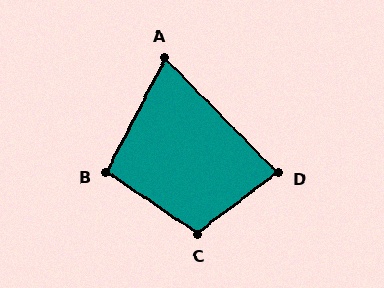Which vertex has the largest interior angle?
C, at approximately 108 degrees.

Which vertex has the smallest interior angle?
A, at approximately 72 degrees.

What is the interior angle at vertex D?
Approximately 83 degrees (acute).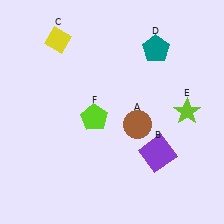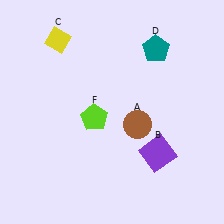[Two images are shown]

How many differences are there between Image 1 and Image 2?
There is 1 difference between the two images.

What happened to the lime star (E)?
The lime star (E) was removed in Image 2. It was in the top-right area of Image 1.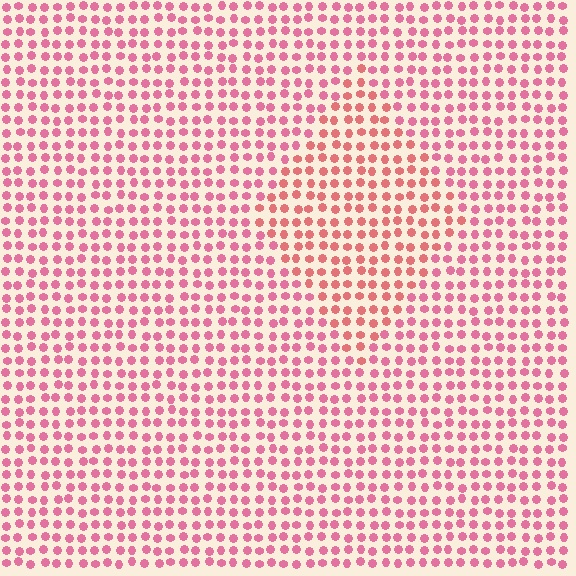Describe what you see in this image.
The image is filled with small pink elements in a uniform arrangement. A diamond-shaped region is visible where the elements are tinted to a slightly different hue, forming a subtle color boundary.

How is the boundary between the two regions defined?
The boundary is defined purely by a slight shift in hue (about 21 degrees). Spacing, size, and orientation are identical on both sides.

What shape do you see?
I see a diamond.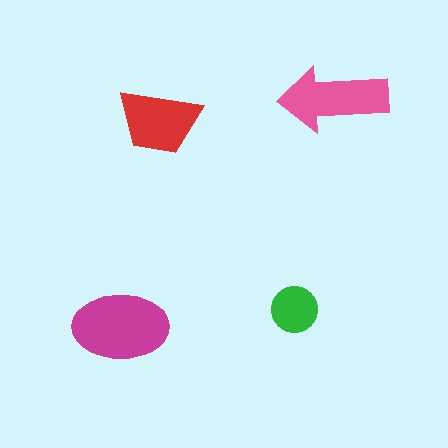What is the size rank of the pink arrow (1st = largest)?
2nd.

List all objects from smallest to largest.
The green circle, the red trapezoid, the pink arrow, the magenta ellipse.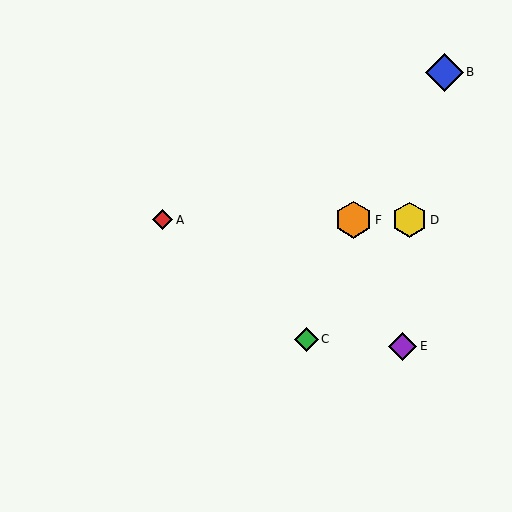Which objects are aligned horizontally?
Objects A, D, F are aligned horizontally.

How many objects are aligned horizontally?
3 objects (A, D, F) are aligned horizontally.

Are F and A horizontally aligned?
Yes, both are at y≈220.